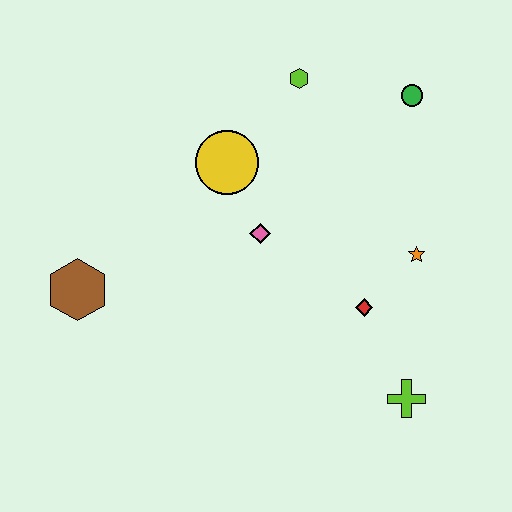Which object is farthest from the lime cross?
The brown hexagon is farthest from the lime cross.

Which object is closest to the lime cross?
The red diamond is closest to the lime cross.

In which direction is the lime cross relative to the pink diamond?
The lime cross is below the pink diamond.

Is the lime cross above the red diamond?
No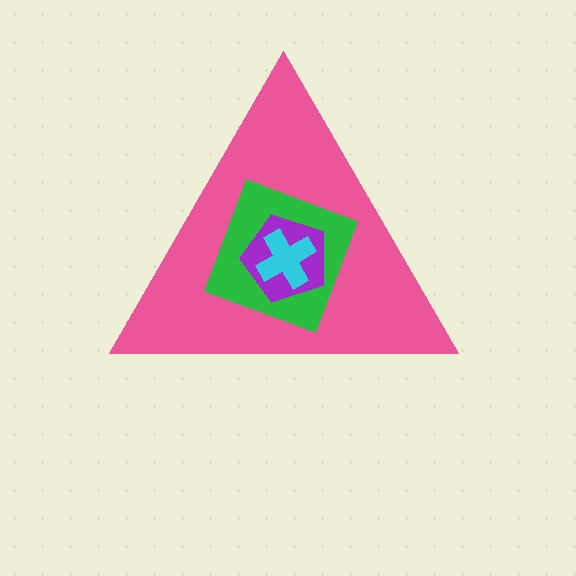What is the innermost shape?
The cyan cross.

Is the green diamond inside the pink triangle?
Yes.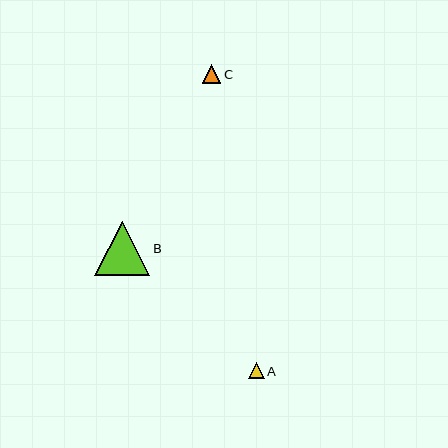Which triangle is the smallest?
Triangle A is the smallest with a size of approximately 16 pixels.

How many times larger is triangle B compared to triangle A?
Triangle B is approximately 3.4 times the size of triangle A.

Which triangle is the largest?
Triangle B is the largest with a size of approximately 55 pixels.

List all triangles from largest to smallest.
From largest to smallest: B, C, A.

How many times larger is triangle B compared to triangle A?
Triangle B is approximately 3.4 times the size of triangle A.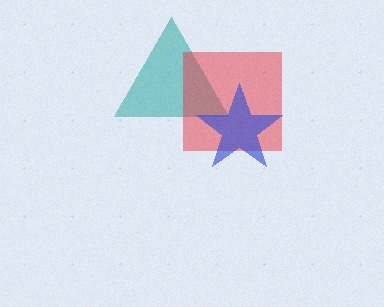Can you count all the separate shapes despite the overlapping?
Yes, there are 3 separate shapes.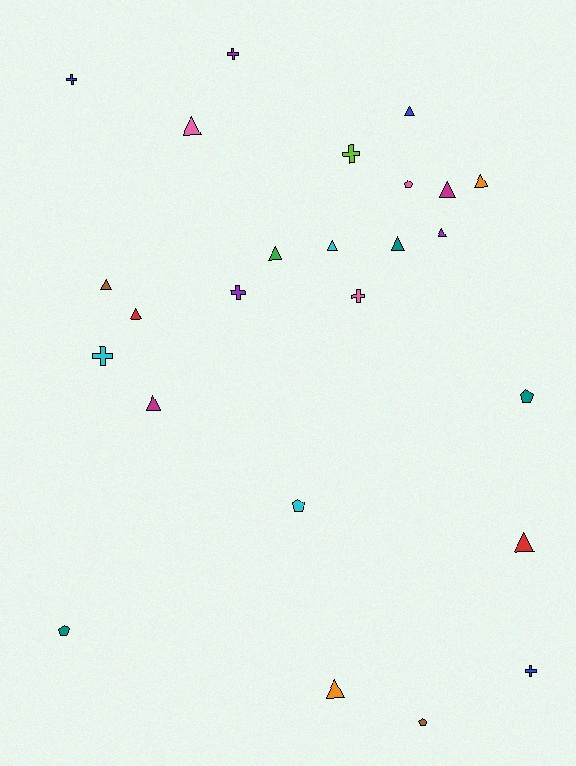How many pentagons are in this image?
There are 5 pentagons.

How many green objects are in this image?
There is 1 green object.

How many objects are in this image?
There are 25 objects.